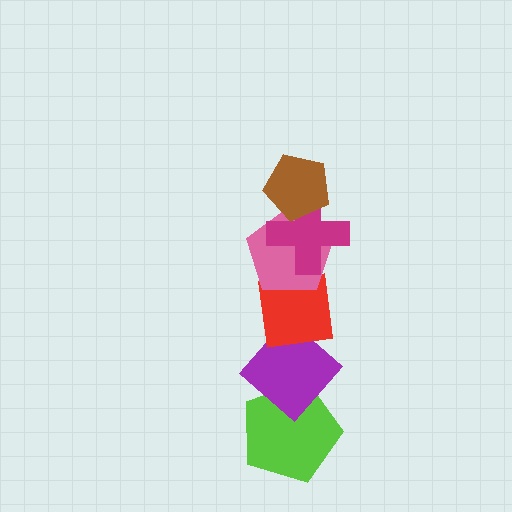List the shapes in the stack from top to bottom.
From top to bottom: the brown pentagon, the magenta cross, the pink pentagon, the red square, the purple diamond, the lime pentagon.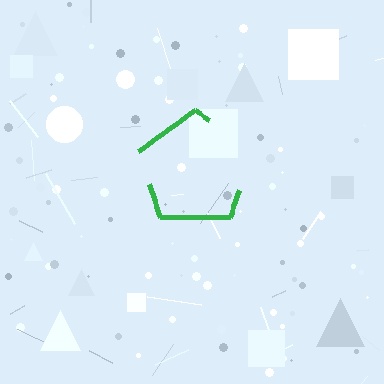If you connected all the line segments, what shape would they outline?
They would outline a pentagon.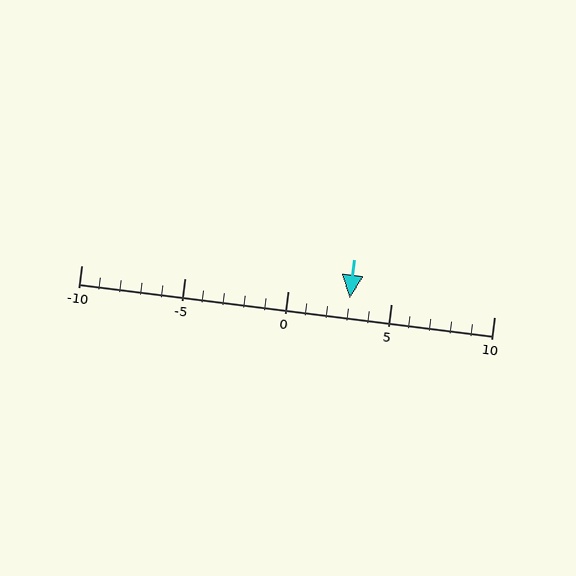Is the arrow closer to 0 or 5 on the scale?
The arrow is closer to 5.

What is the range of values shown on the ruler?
The ruler shows values from -10 to 10.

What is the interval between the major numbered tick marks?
The major tick marks are spaced 5 units apart.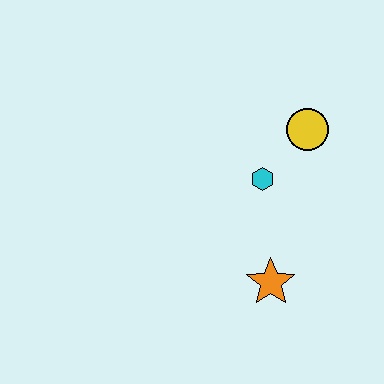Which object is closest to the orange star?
The cyan hexagon is closest to the orange star.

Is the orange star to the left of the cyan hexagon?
No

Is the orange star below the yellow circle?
Yes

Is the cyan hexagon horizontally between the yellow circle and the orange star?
No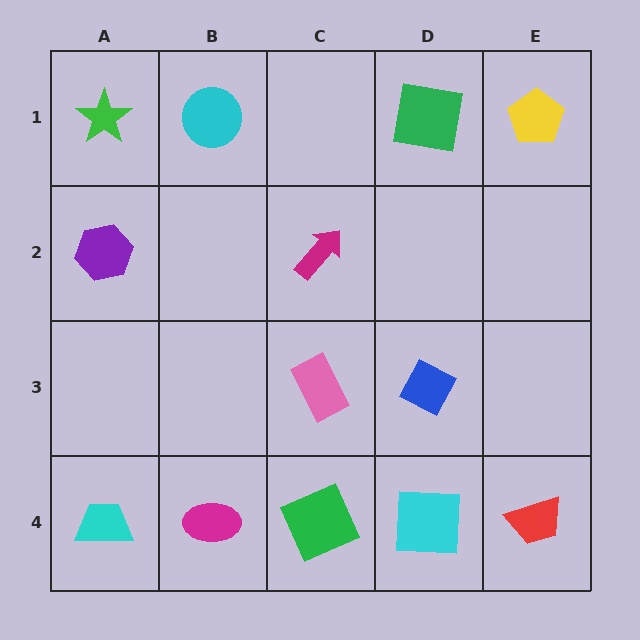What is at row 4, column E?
A red trapezoid.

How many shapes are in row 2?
2 shapes.